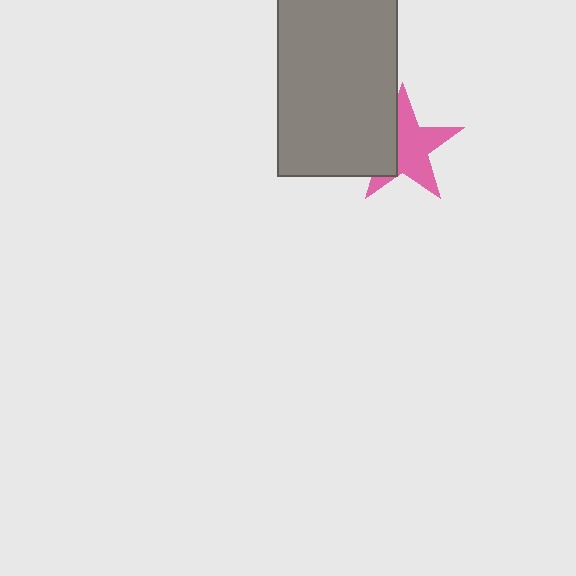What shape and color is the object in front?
The object in front is a gray rectangle.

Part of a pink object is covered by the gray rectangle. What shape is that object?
It is a star.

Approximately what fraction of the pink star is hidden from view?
Roughly 35% of the pink star is hidden behind the gray rectangle.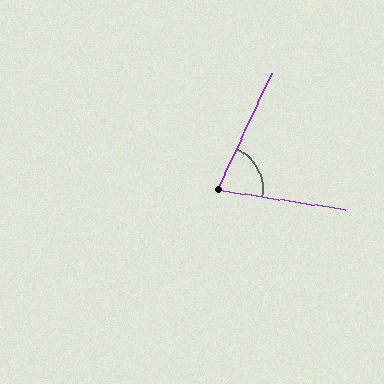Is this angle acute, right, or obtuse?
It is acute.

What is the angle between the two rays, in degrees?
Approximately 74 degrees.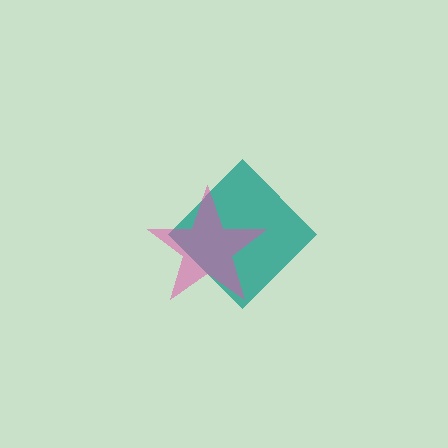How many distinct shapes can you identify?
There are 2 distinct shapes: a teal diamond, a pink star.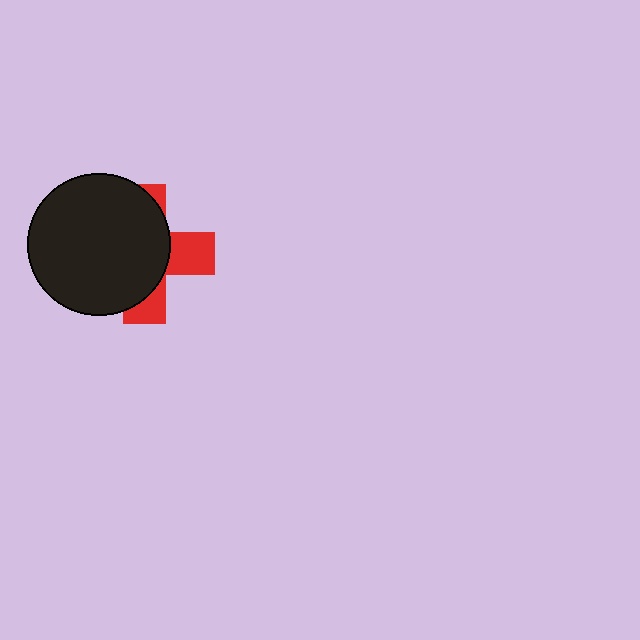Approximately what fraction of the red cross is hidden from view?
Roughly 66% of the red cross is hidden behind the black circle.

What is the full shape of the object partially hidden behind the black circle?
The partially hidden object is a red cross.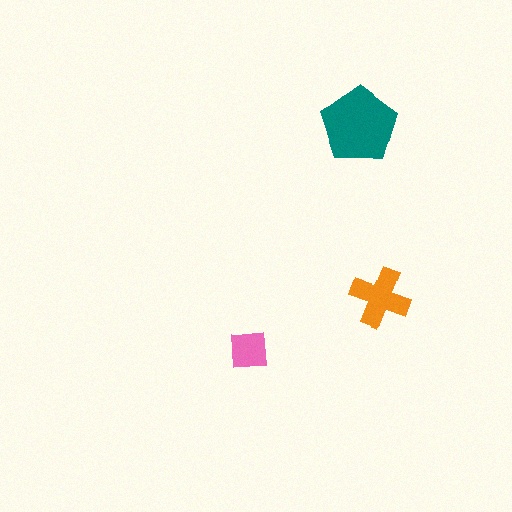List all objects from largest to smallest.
The teal pentagon, the orange cross, the pink square.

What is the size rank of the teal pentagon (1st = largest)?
1st.